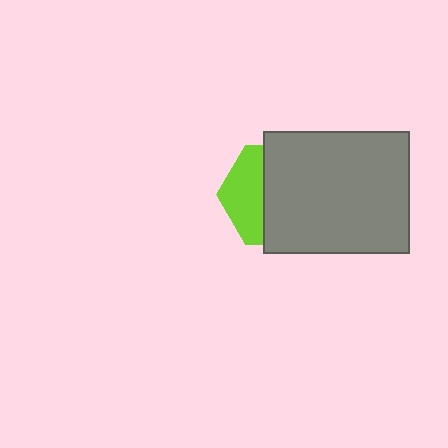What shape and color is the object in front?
The object in front is a gray rectangle.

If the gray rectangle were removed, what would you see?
You would see the complete lime hexagon.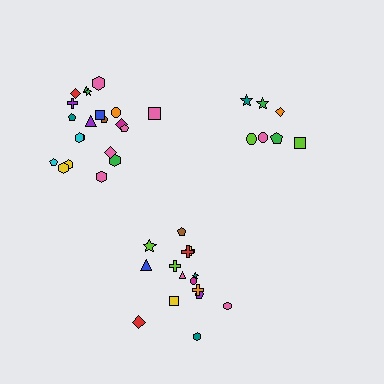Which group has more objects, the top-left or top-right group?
The top-left group.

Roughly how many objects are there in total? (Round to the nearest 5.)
Roughly 45 objects in total.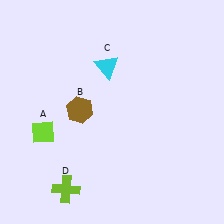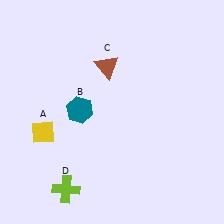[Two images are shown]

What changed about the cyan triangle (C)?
In Image 1, C is cyan. In Image 2, it changed to brown.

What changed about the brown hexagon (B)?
In Image 1, B is brown. In Image 2, it changed to teal.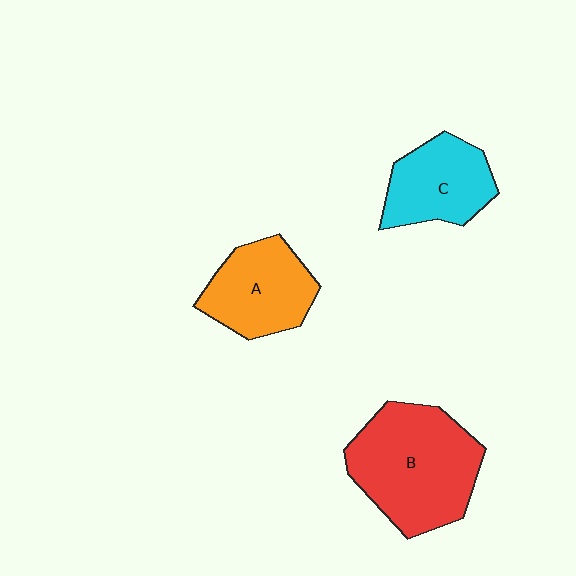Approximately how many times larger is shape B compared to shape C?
Approximately 1.7 times.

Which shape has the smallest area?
Shape C (cyan).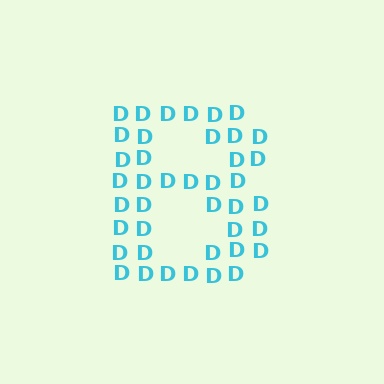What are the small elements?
The small elements are letter D's.